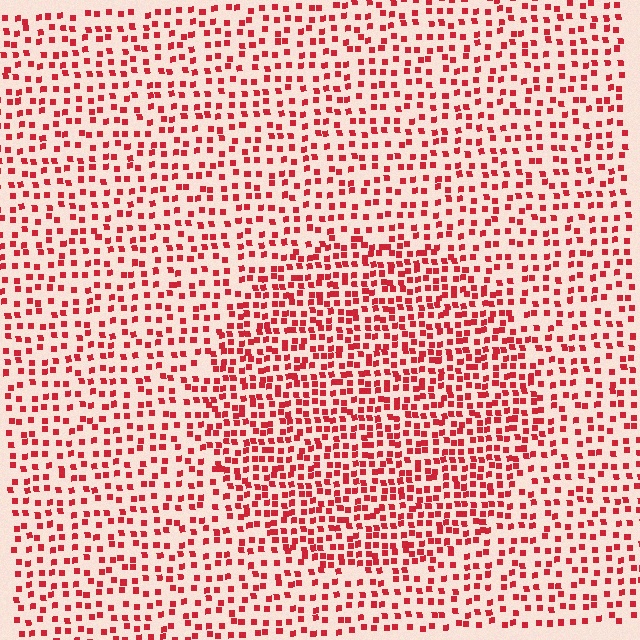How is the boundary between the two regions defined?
The boundary is defined by a change in element density (approximately 1.7x ratio). All elements are the same color, size, and shape.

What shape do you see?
I see a circle.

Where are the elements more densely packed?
The elements are more densely packed inside the circle boundary.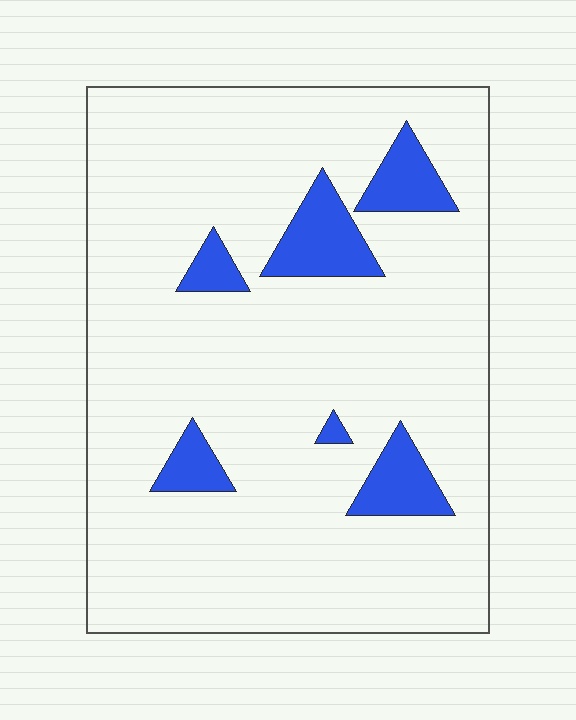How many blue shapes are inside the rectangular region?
6.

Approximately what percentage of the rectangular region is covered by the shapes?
Approximately 10%.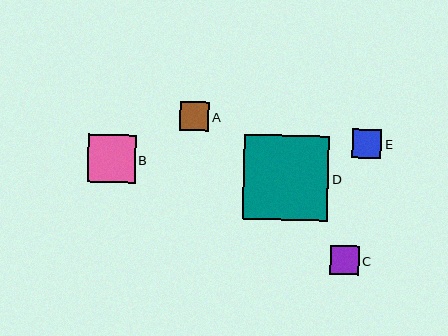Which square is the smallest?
Square C is the smallest with a size of approximately 29 pixels.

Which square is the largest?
Square D is the largest with a size of approximately 85 pixels.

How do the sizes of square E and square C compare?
Square E and square C are approximately the same size.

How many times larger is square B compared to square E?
Square B is approximately 1.6 times the size of square E.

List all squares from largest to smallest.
From largest to smallest: D, B, E, A, C.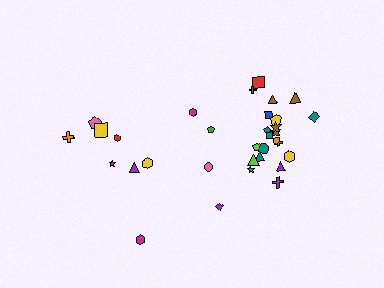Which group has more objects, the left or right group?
The right group.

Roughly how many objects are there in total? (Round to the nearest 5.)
Roughly 35 objects in total.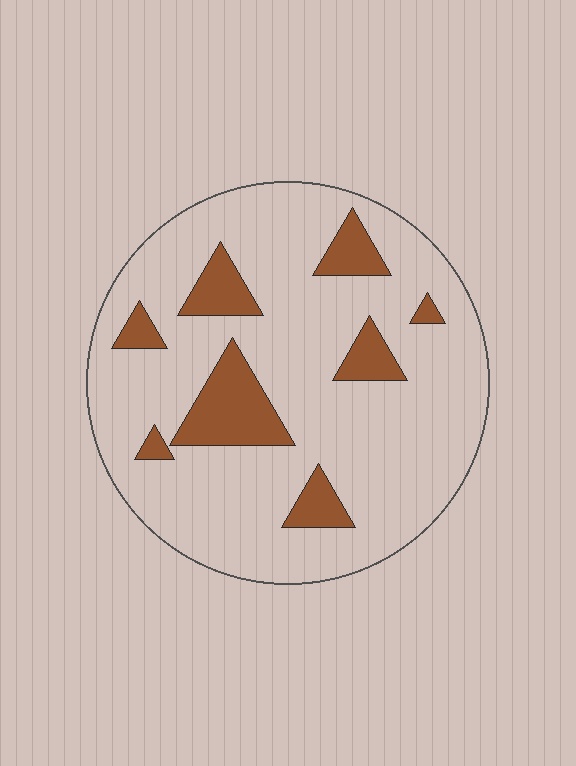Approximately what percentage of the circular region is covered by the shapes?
Approximately 15%.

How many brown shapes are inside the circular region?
8.